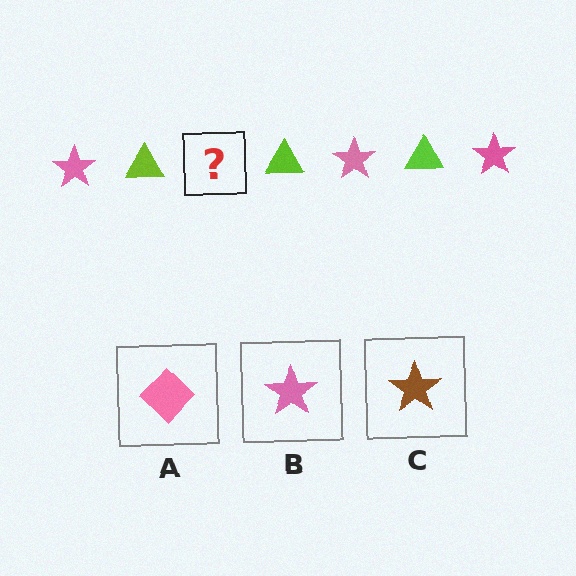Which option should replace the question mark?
Option B.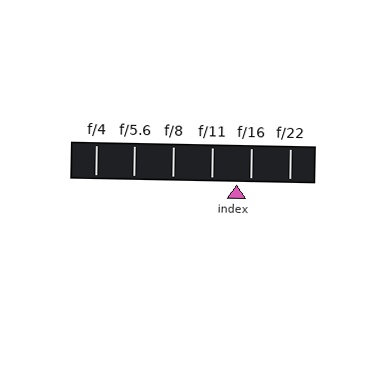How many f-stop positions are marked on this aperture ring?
There are 6 f-stop positions marked.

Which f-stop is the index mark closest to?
The index mark is closest to f/16.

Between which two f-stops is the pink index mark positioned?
The index mark is between f/11 and f/16.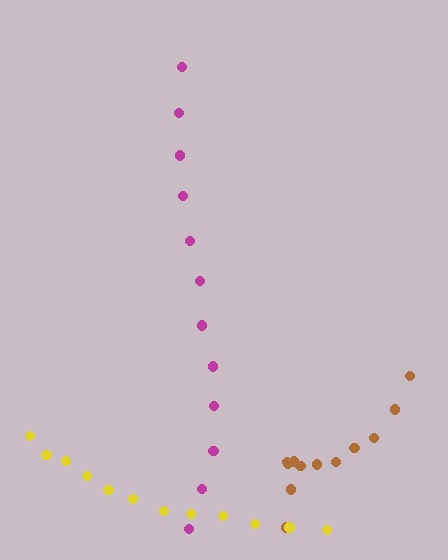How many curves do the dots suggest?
There are 3 distinct paths.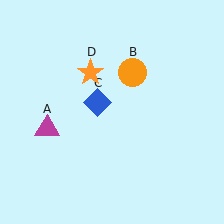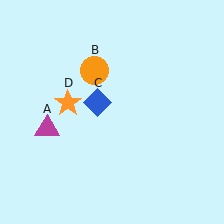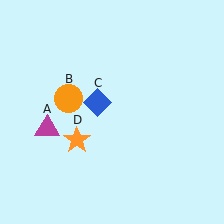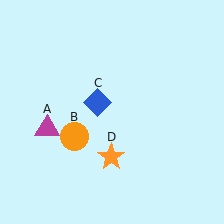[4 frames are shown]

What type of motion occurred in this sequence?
The orange circle (object B), orange star (object D) rotated counterclockwise around the center of the scene.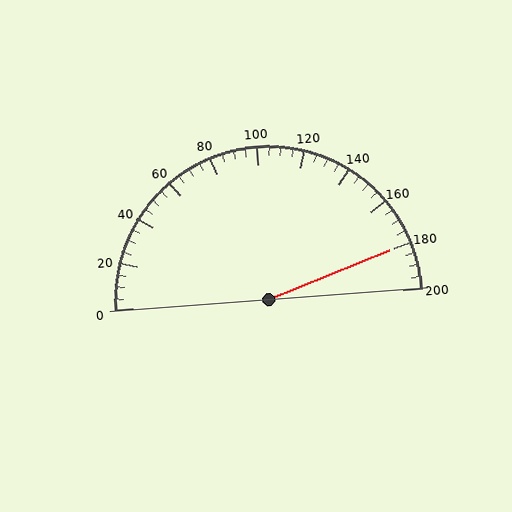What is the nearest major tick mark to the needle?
The nearest major tick mark is 180.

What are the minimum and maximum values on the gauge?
The gauge ranges from 0 to 200.